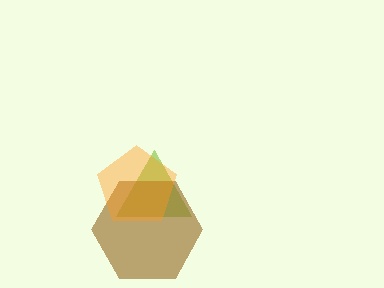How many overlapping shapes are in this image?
There are 3 overlapping shapes in the image.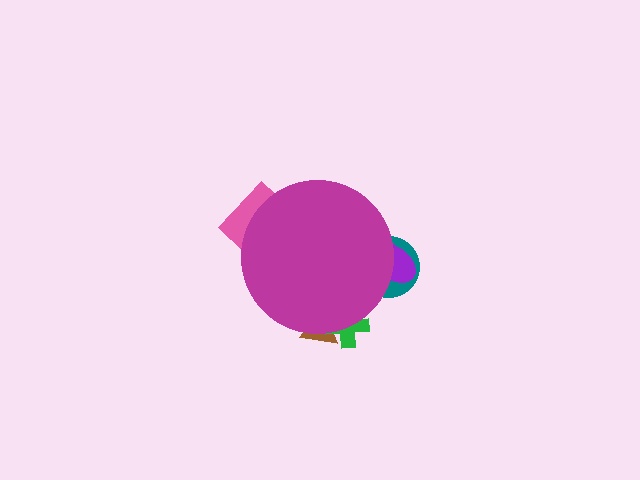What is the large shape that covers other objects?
A magenta circle.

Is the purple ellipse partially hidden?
Yes, the purple ellipse is partially hidden behind the magenta circle.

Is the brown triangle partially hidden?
Yes, the brown triangle is partially hidden behind the magenta circle.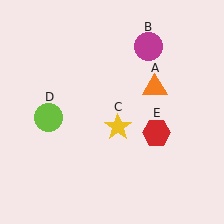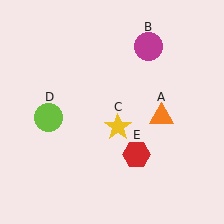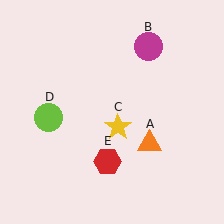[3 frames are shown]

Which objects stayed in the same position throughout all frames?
Magenta circle (object B) and yellow star (object C) and lime circle (object D) remained stationary.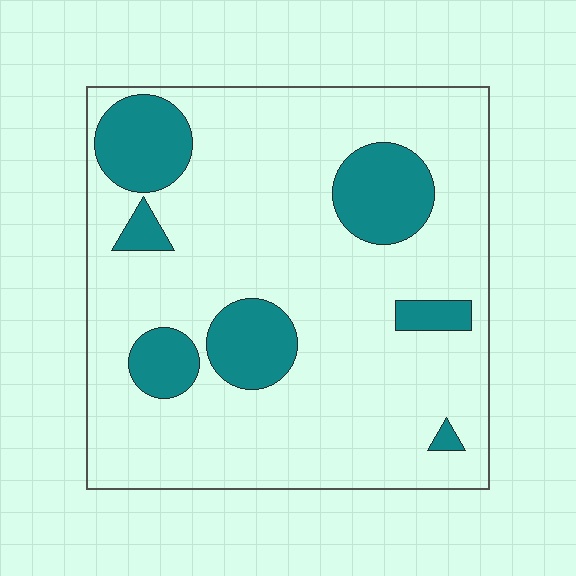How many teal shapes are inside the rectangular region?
7.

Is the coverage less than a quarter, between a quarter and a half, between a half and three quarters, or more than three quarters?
Less than a quarter.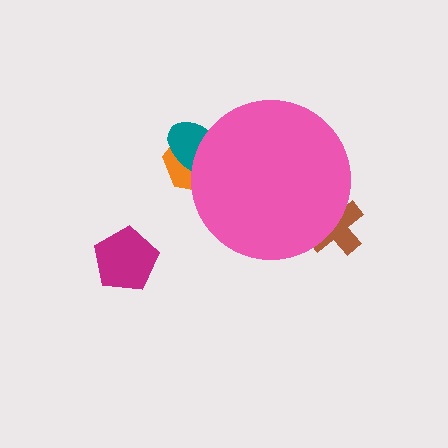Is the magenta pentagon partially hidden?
No, the magenta pentagon is fully visible.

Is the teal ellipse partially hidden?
Yes, the teal ellipse is partially hidden behind the pink circle.